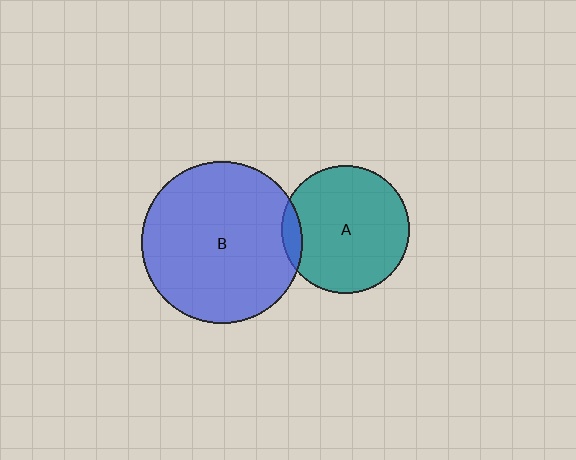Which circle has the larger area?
Circle B (blue).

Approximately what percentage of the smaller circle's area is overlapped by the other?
Approximately 10%.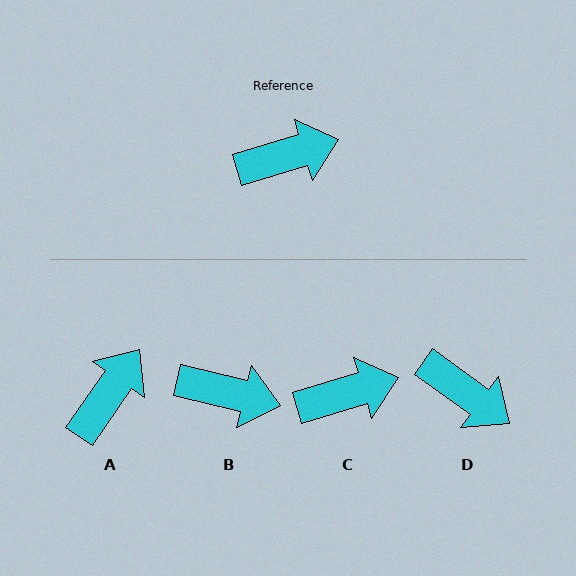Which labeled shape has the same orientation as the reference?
C.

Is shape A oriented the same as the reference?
No, it is off by about 38 degrees.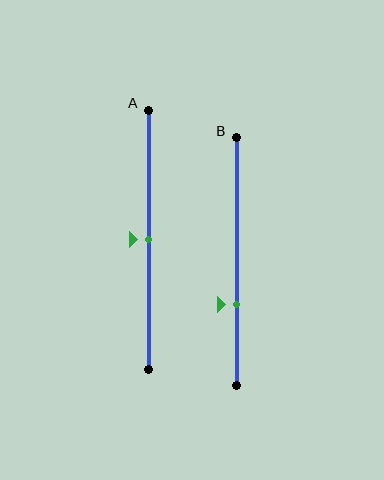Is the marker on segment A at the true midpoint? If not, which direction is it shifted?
Yes, the marker on segment A is at the true midpoint.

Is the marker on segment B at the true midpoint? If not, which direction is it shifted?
No, the marker on segment B is shifted downward by about 17% of the segment length.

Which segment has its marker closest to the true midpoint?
Segment A has its marker closest to the true midpoint.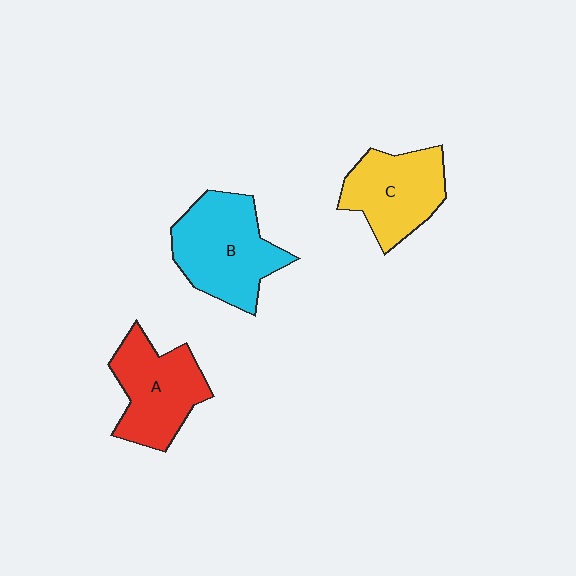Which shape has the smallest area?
Shape C (yellow).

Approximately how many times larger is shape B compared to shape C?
Approximately 1.2 times.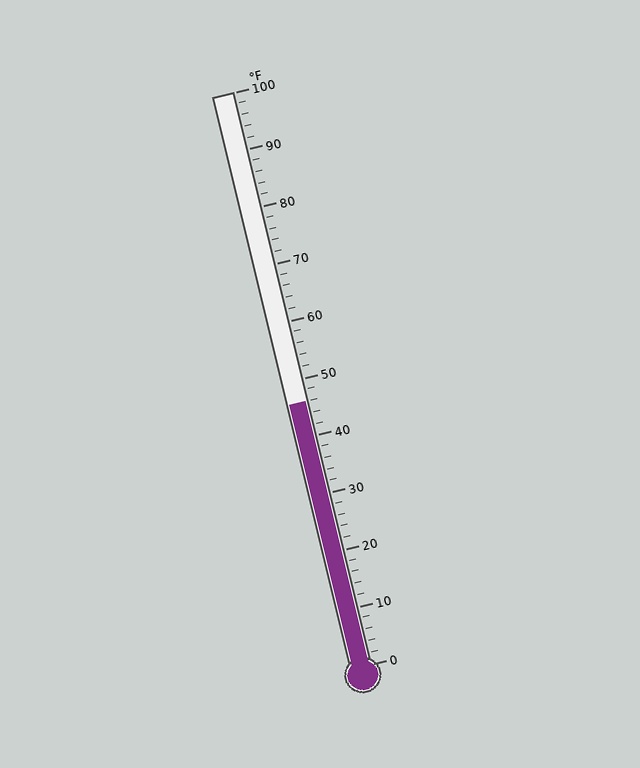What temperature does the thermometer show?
The thermometer shows approximately 46°F.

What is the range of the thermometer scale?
The thermometer scale ranges from 0°F to 100°F.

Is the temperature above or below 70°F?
The temperature is below 70°F.